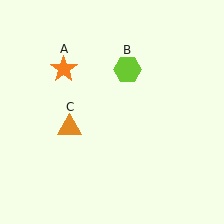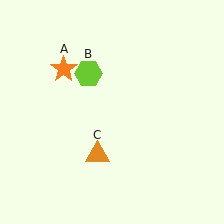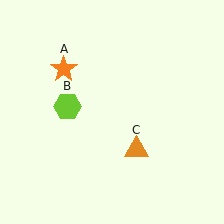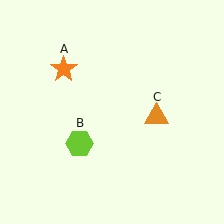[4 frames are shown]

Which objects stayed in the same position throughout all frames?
Orange star (object A) remained stationary.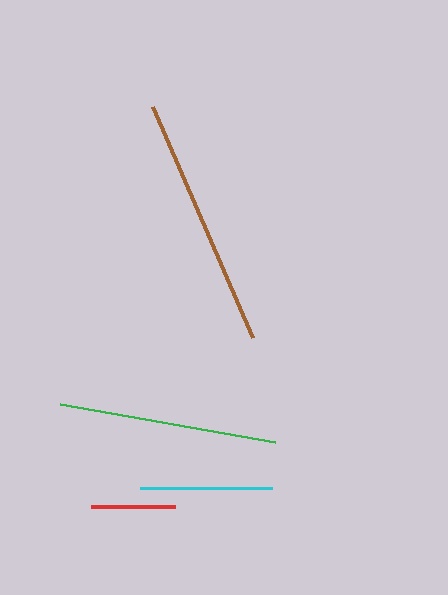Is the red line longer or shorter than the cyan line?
The cyan line is longer than the red line.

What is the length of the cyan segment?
The cyan segment is approximately 132 pixels long.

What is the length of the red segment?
The red segment is approximately 84 pixels long.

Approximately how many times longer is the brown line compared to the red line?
The brown line is approximately 3.0 times the length of the red line.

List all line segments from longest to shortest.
From longest to shortest: brown, green, cyan, red.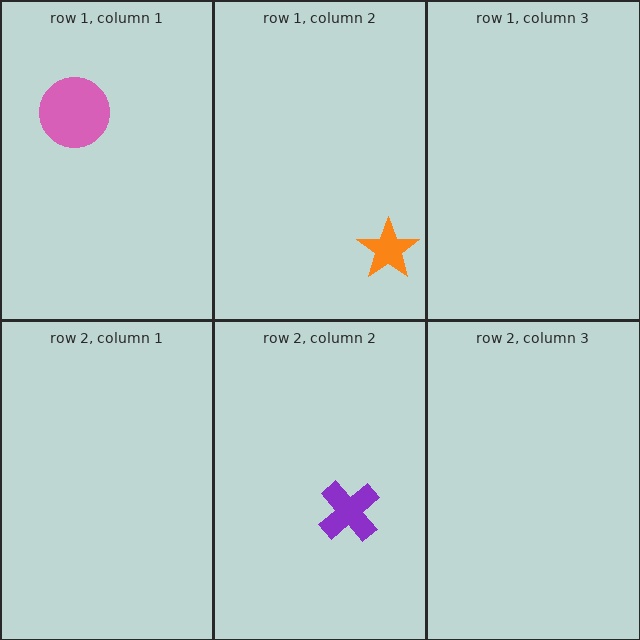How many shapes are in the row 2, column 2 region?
1.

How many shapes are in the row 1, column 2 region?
1.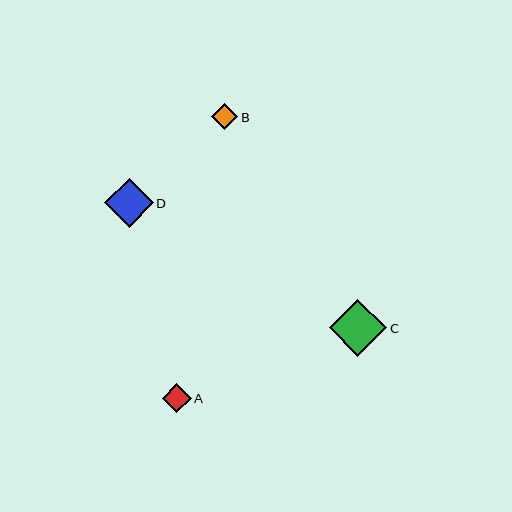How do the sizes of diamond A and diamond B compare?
Diamond A and diamond B are approximately the same size.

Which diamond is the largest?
Diamond C is the largest with a size of approximately 57 pixels.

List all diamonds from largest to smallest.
From largest to smallest: C, D, A, B.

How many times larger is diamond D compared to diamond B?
Diamond D is approximately 1.8 times the size of diamond B.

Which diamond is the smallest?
Diamond B is the smallest with a size of approximately 27 pixels.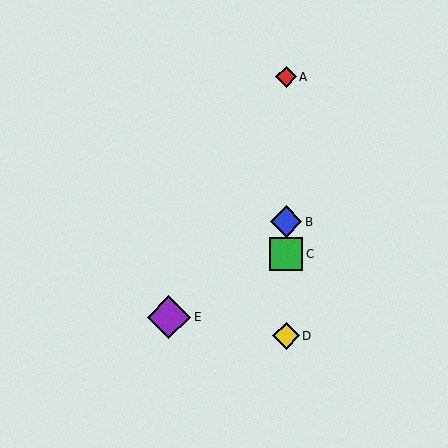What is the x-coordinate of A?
Object A is at x≈286.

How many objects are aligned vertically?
4 objects (A, B, C, D) are aligned vertically.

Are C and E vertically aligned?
No, C is at x≈286 and E is at x≈169.